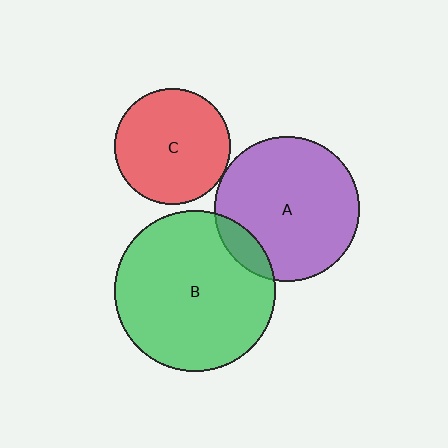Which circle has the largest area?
Circle B (green).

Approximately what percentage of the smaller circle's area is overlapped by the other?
Approximately 10%.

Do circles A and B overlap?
Yes.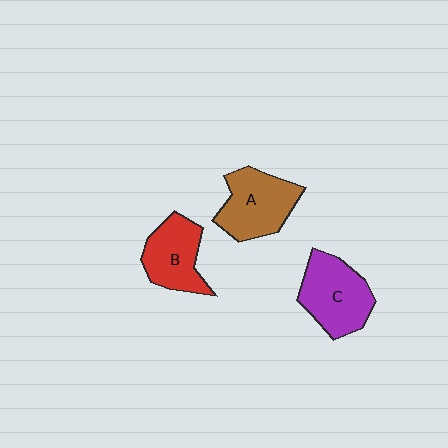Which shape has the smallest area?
Shape B (red).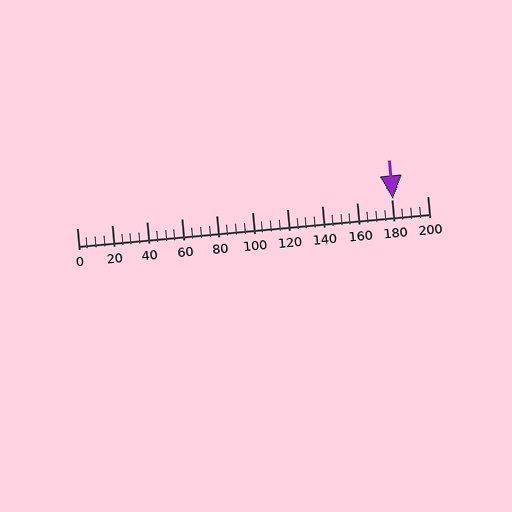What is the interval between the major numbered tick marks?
The major tick marks are spaced 20 units apart.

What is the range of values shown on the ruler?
The ruler shows values from 0 to 200.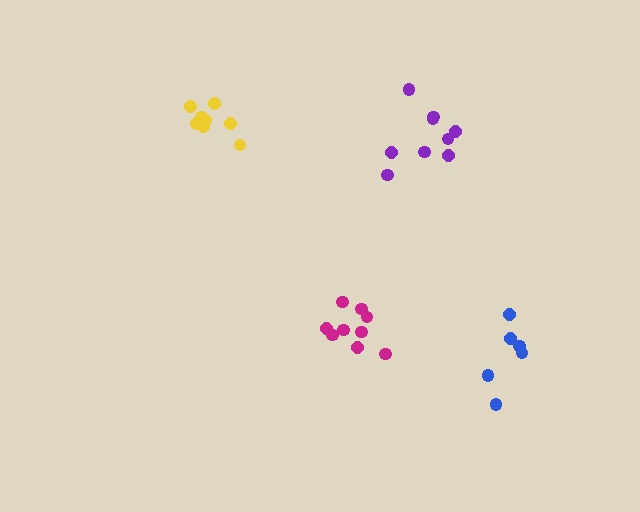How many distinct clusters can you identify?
There are 4 distinct clusters.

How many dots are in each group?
Group 1: 9 dots, Group 2: 6 dots, Group 3: 9 dots, Group 4: 8 dots (32 total).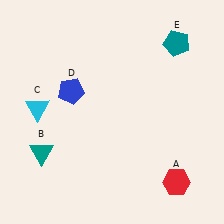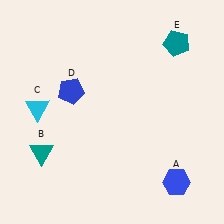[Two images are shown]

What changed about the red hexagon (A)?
In Image 1, A is red. In Image 2, it changed to blue.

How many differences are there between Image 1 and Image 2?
There is 1 difference between the two images.